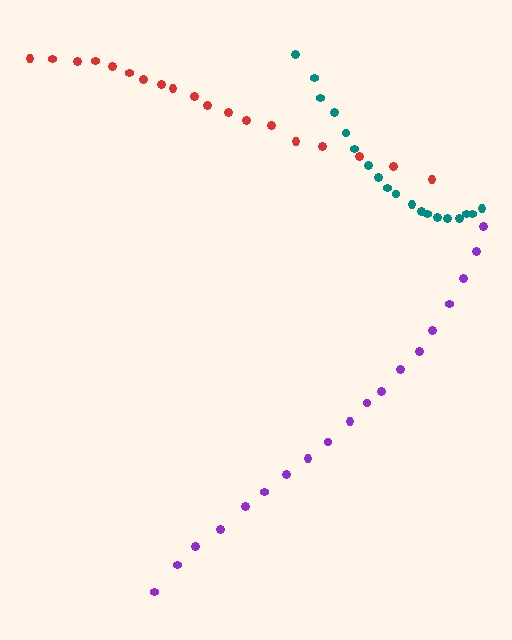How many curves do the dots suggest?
There are 3 distinct paths.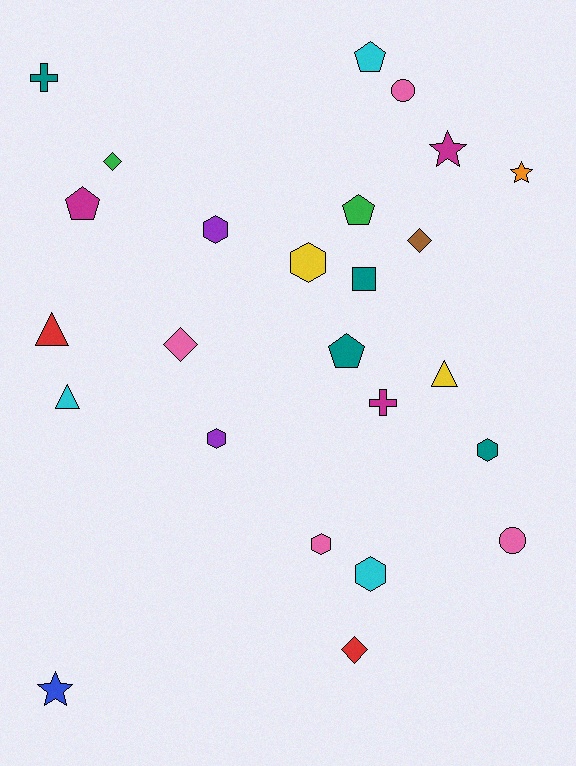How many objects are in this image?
There are 25 objects.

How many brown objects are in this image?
There is 1 brown object.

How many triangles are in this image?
There are 3 triangles.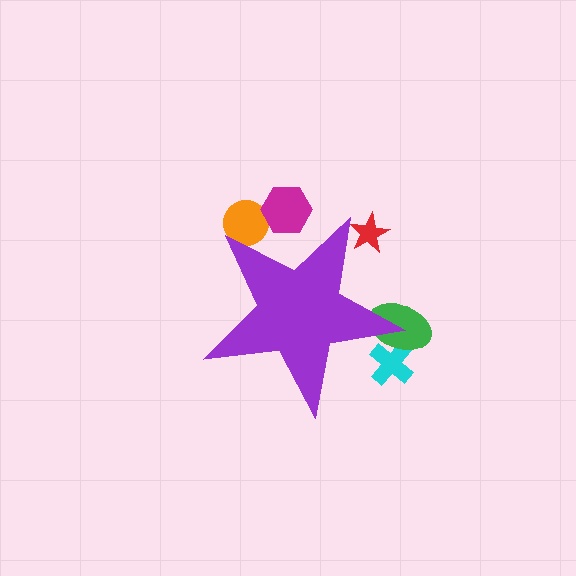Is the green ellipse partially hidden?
Yes, the green ellipse is partially hidden behind the purple star.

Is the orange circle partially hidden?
Yes, the orange circle is partially hidden behind the purple star.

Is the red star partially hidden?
Yes, the red star is partially hidden behind the purple star.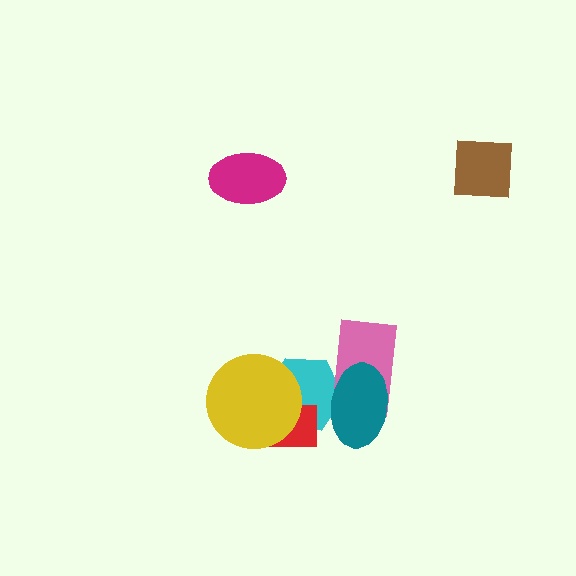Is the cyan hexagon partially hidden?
Yes, it is partially covered by another shape.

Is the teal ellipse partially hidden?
No, no other shape covers it.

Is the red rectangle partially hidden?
Yes, it is partially covered by another shape.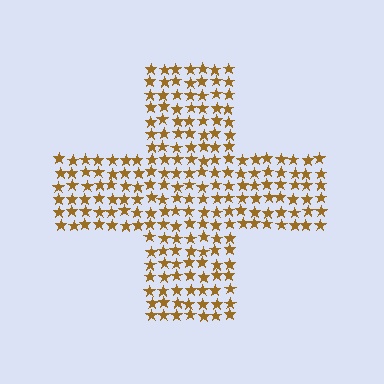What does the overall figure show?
The overall figure shows a cross.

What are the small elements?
The small elements are stars.